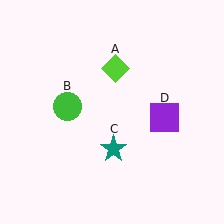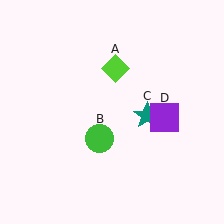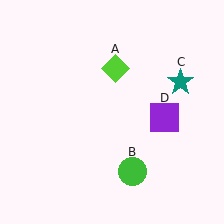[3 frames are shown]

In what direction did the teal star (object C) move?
The teal star (object C) moved up and to the right.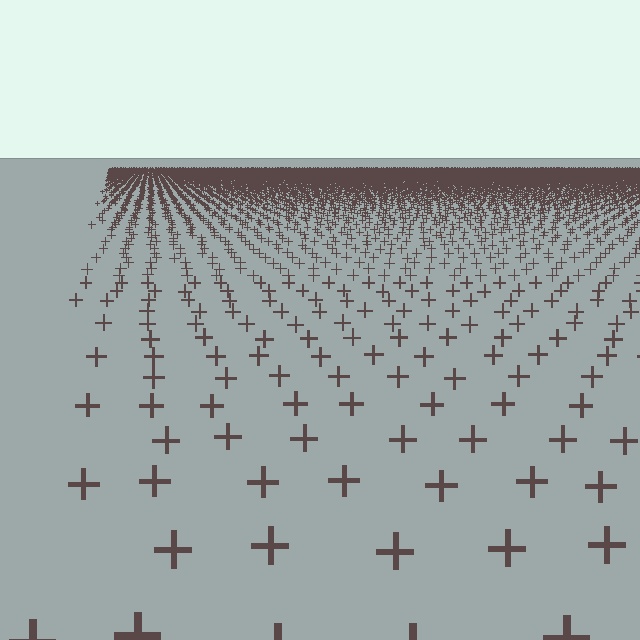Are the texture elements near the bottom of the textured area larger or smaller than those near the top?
Larger. Near the bottom, elements are closer to the viewer and appear at a bigger on-screen size.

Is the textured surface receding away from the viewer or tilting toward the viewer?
The surface is receding away from the viewer. Texture elements get smaller and denser toward the top.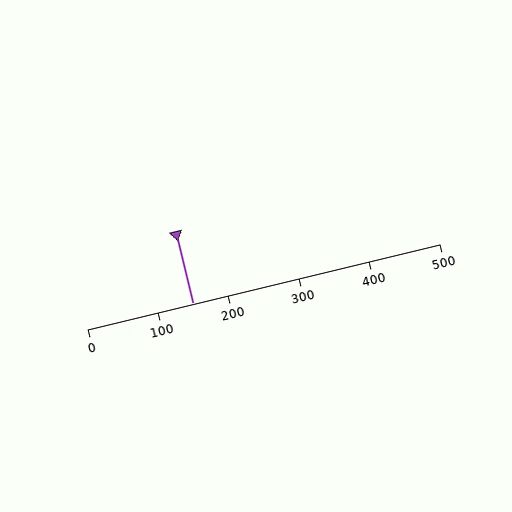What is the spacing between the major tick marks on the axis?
The major ticks are spaced 100 apart.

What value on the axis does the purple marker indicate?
The marker indicates approximately 150.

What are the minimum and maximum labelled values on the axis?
The axis runs from 0 to 500.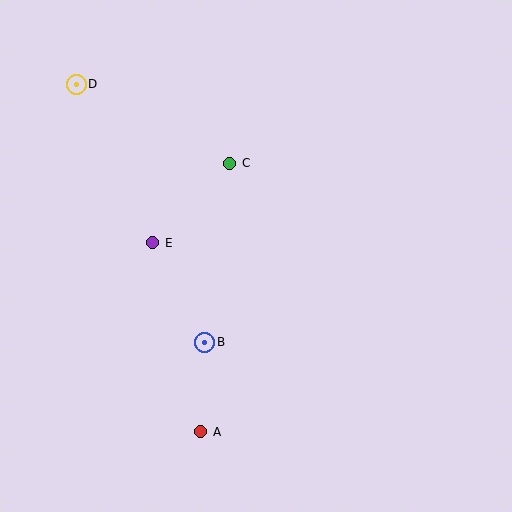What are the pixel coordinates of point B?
Point B is at (205, 343).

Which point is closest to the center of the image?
Point C at (230, 163) is closest to the center.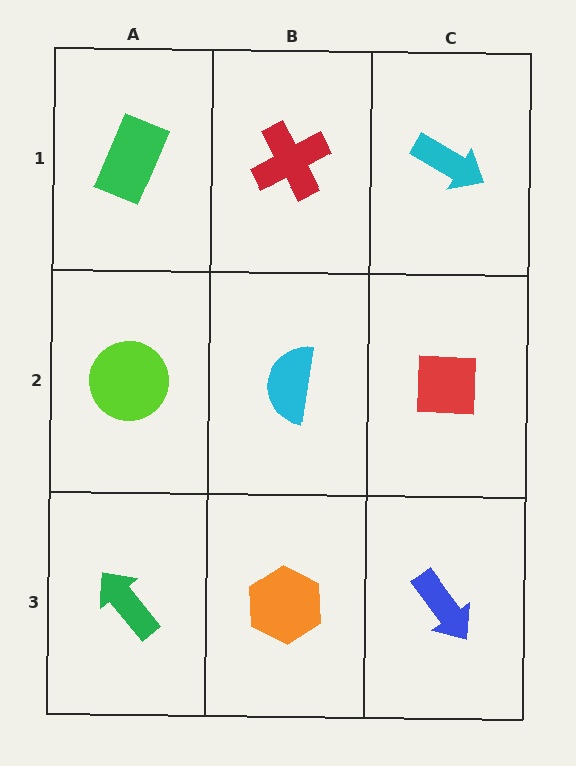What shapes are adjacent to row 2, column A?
A green rectangle (row 1, column A), a green arrow (row 3, column A), a cyan semicircle (row 2, column B).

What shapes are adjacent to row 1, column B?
A cyan semicircle (row 2, column B), a green rectangle (row 1, column A), a cyan arrow (row 1, column C).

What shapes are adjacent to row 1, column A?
A lime circle (row 2, column A), a red cross (row 1, column B).